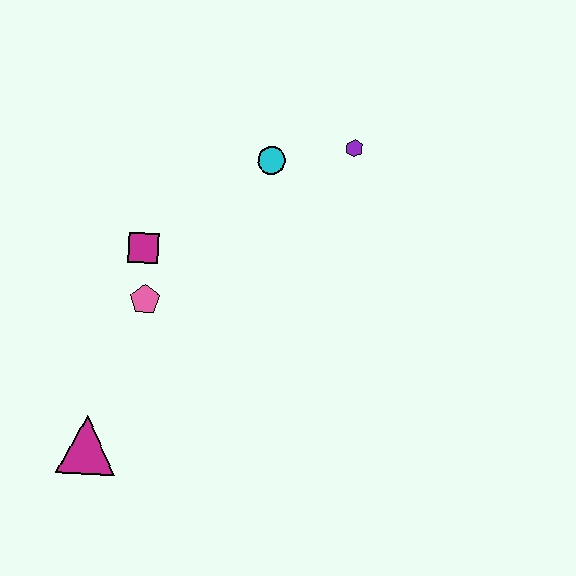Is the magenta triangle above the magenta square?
No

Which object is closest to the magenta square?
The pink pentagon is closest to the magenta square.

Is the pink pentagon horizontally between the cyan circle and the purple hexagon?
No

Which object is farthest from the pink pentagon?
The purple hexagon is farthest from the pink pentagon.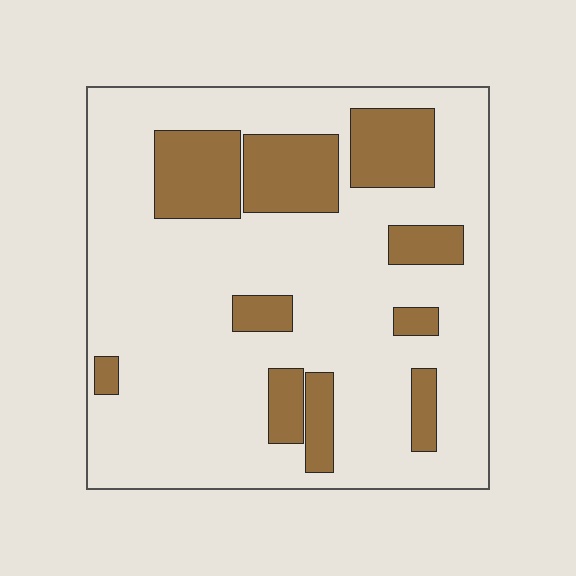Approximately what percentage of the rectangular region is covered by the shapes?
Approximately 25%.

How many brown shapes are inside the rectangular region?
10.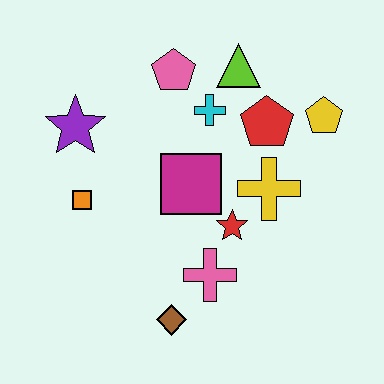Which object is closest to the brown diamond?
The pink cross is closest to the brown diamond.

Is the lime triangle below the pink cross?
No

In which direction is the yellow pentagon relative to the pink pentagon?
The yellow pentagon is to the right of the pink pentagon.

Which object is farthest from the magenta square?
The yellow pentagon is farthest from the magenta square.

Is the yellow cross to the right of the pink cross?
Yes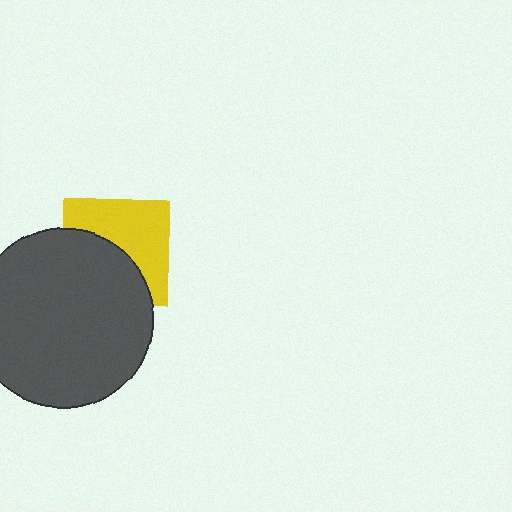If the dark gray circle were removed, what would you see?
You would see the complete yellow square.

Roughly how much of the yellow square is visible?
About half of it is visible (roughly 52%).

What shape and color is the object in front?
The object in front is a dark gray circle.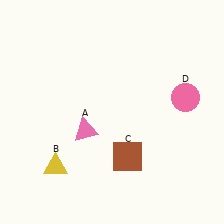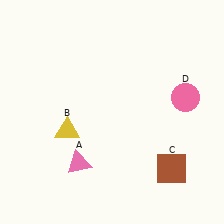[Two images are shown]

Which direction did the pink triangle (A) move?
The pink triangle (A) moved down.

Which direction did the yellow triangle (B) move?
The yellow triangle (B) moved up.